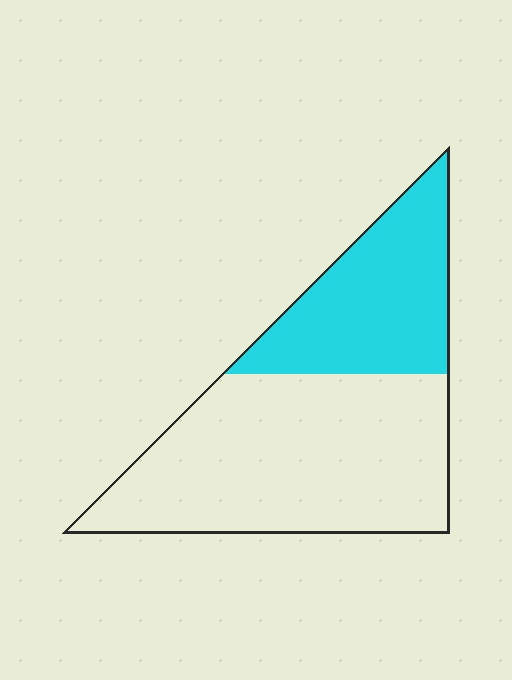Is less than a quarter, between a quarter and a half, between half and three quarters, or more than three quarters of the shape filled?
Between a quarter and a half.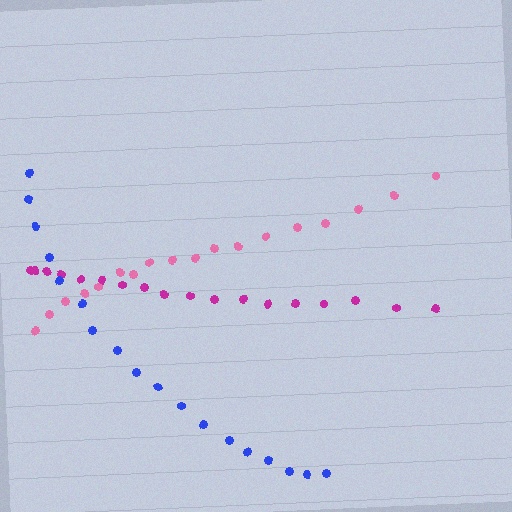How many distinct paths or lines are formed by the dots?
There are 3 distinct paths.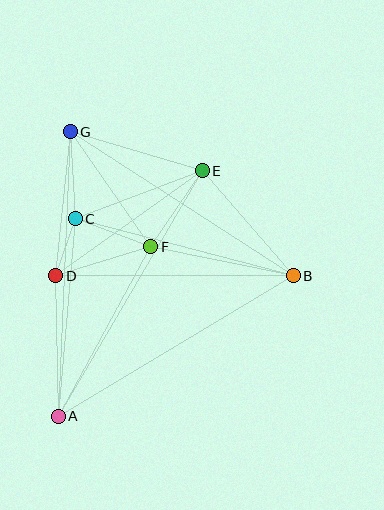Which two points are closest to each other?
Points C and D are closest to each other.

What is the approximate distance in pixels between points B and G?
The distance between B and G is approximately 266 pixels.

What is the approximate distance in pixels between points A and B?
The distance between A and B is approximately 274 pixels.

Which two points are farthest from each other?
Points A and G are farthest from each other.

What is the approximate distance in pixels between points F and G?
The distance between F and G is approximately 141 pixels.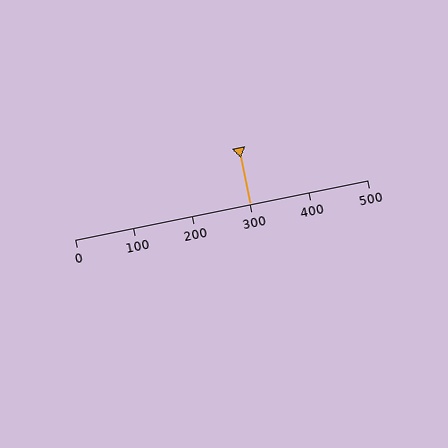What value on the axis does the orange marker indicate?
The marker indicates approximately 300.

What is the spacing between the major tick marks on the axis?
The major ticks are spaced 100 apart.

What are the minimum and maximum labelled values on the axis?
The axis runs from 0 to 500.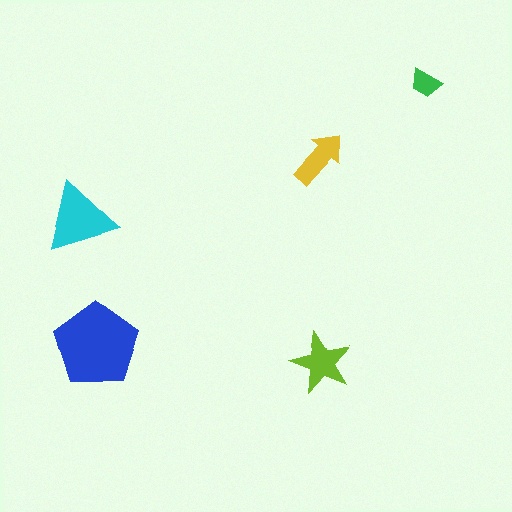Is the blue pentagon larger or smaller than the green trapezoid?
Larger.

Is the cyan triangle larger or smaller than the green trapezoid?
Larger.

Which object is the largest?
The blue pentagon.